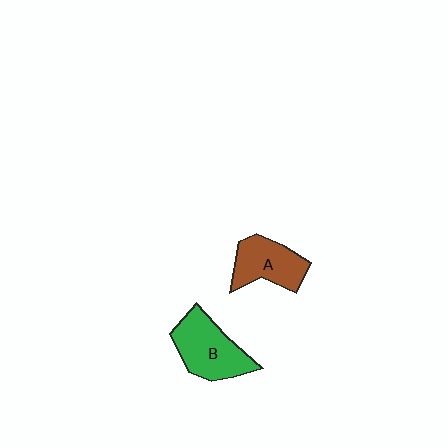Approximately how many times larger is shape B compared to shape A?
Approximately 1.2 times.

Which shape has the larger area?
Shape B (green).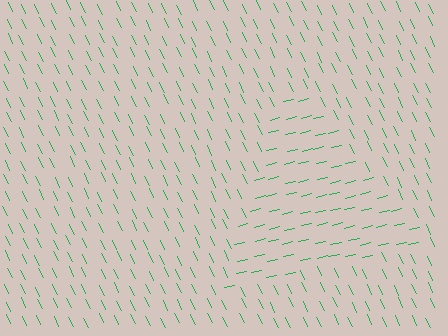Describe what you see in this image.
The image is filled with small green line segments. A triangle region in the image has lines oriented differently from the surrounding lines, creating a visible texture boundary.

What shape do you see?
I see a triangle.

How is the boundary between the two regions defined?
The boundary is defined purely by a change in line orientation (approximately 79 degrees difference). All lines are the same color and thickness.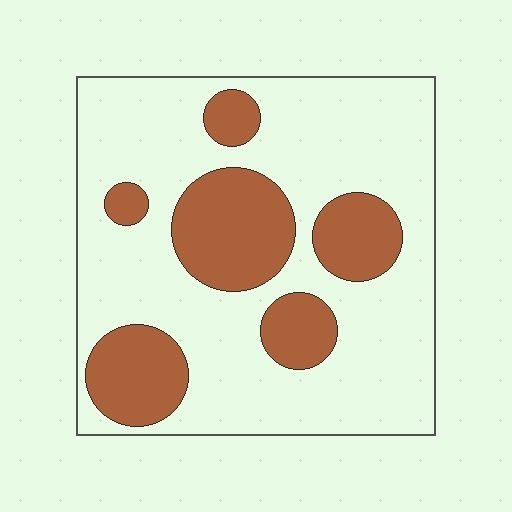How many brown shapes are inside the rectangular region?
6.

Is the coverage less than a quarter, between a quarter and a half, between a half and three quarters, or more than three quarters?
Between a quarter and a half.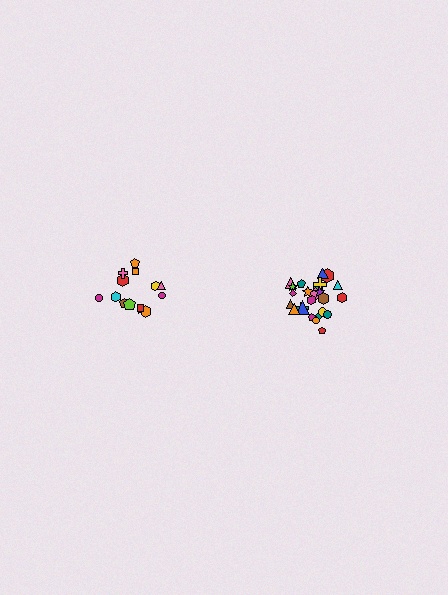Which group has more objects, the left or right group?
The right group.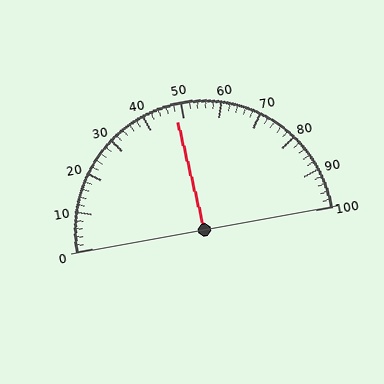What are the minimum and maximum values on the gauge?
The gauge ranges from 0 to 100.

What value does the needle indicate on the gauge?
The needle indicates approximately 48.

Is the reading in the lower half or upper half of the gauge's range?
The reading is in the lower half of the range (0 to 100).